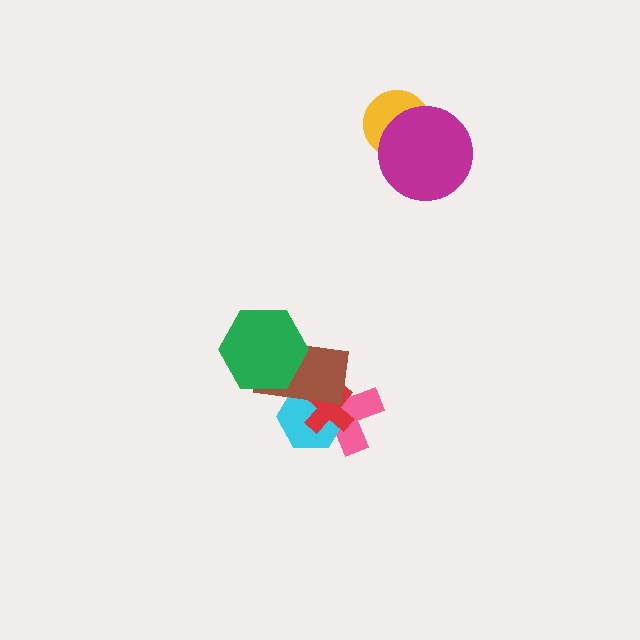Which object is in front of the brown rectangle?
The green hexagon is in front of the brown rectangle.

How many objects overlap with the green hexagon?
1 object overlaps with the green hexagon.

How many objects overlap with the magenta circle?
1 object overlaps with the magenta circle.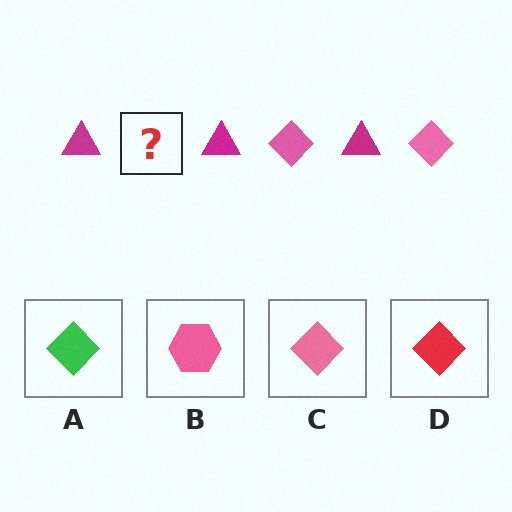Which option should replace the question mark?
Option C.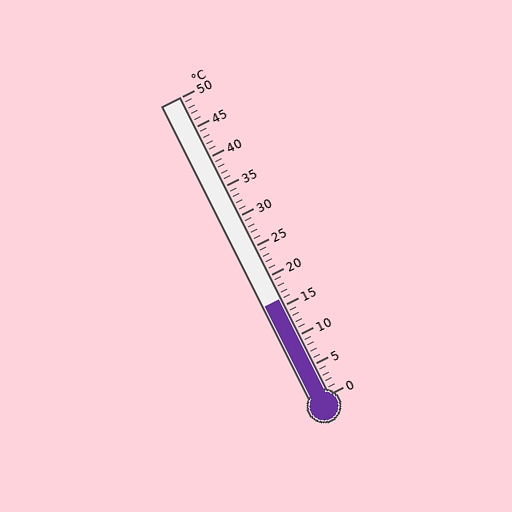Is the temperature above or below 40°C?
The temperature is below 40°C.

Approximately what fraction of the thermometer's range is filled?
The thermometer is filled to approximately 30% of its range.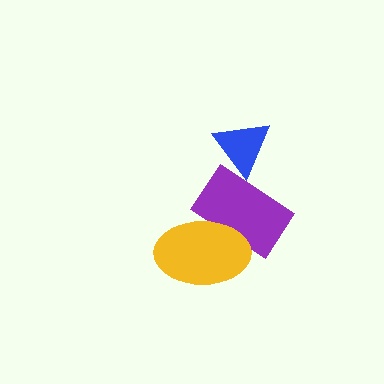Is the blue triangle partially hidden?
No, no other shape covers it.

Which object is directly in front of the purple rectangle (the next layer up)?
The blue triangle is directly in front of the purple rectangle.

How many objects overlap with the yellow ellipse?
1 object overlaps with the yellow ellipse.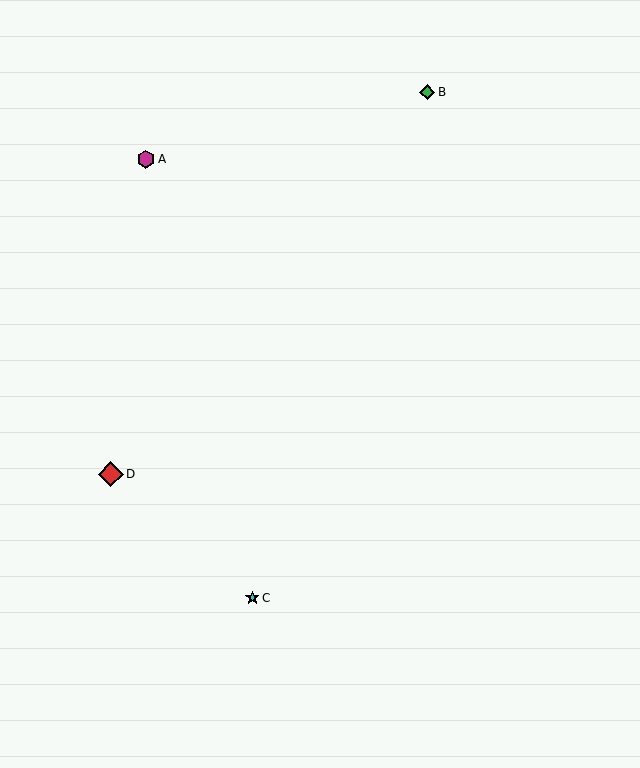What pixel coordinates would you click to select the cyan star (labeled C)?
Click at (252, 598) to select the cyan star C.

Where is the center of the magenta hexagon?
The center of the magenta hexagon is at (146, 159).